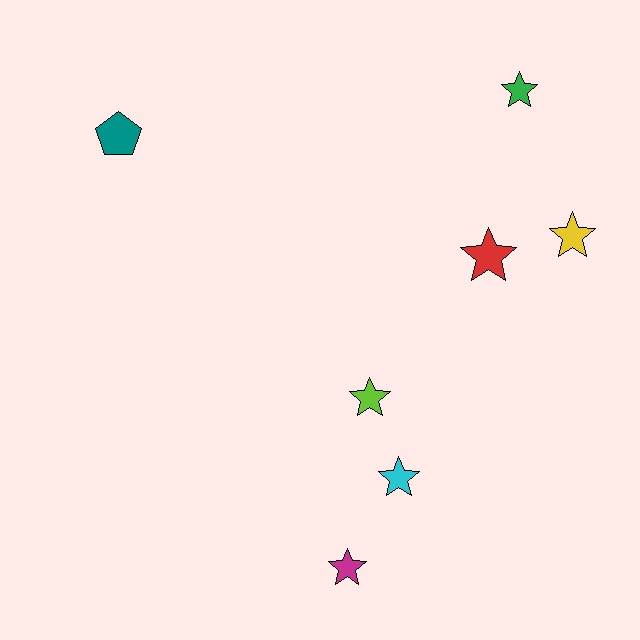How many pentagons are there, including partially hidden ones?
There is 1 pentagon.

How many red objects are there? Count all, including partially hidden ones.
There is 1 red object.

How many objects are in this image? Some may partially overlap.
There are 7 objects.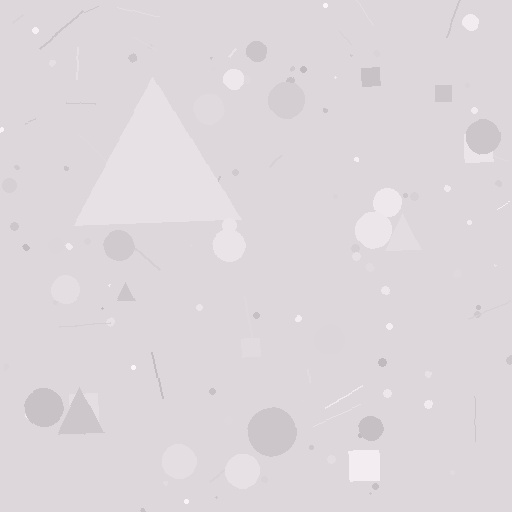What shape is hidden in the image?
A triangle is hidden in the image.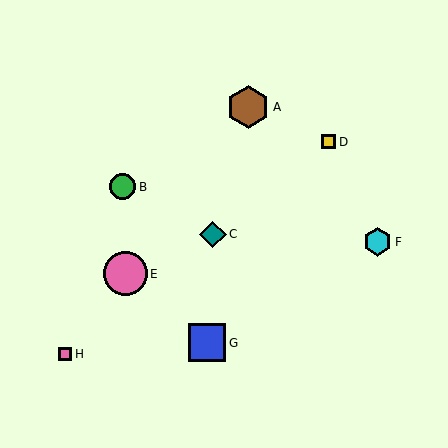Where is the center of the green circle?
The center of the green circle is at (123, 187).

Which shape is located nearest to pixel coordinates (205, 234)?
The teal diamond (labeled C) at (213, 234) is nearest to that location.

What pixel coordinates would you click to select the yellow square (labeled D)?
Click at (329, 142) to select the yellow square D.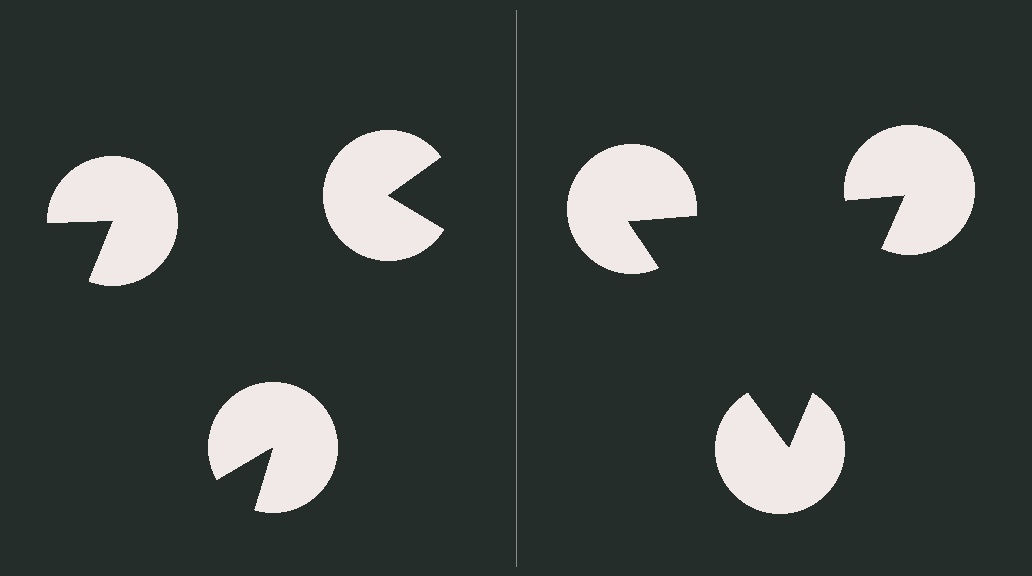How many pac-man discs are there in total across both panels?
6 — 3 on each side.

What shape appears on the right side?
An illusory triangle.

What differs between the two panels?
The pac-man discs are positioned identically on both sides; only the wedge orientations differ. On the right they align to a triangle; on the left they are misaligned.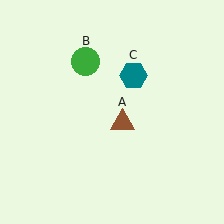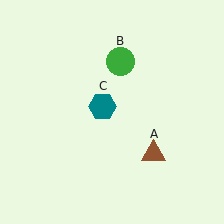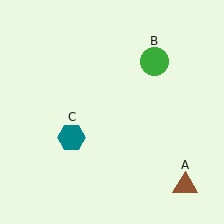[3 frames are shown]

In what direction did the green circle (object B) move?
The green circle (object B) moved right.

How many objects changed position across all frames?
3 objects changed position: brown triangle (object A), green circle (object B), teal hexagon (object C).